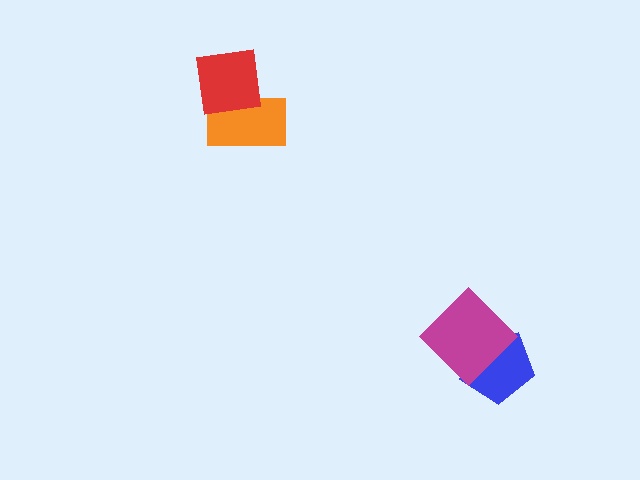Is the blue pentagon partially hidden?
Yes, it is partially covered by another shape.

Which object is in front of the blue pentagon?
The magenta diamond is in front of the blue pentagon.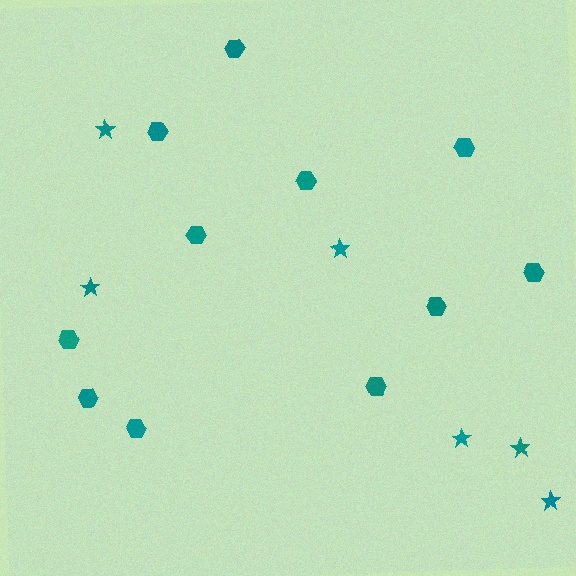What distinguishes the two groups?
There are 2 groups: one group of stars (6) and one group of hexagons (11).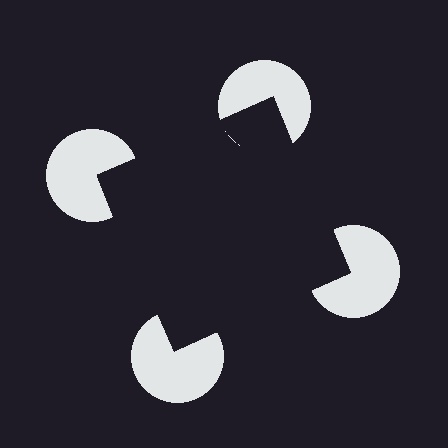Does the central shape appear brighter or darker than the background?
It typically appears slightly darker than the background, even though no actual brightness change is drawn.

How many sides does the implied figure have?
4 sides.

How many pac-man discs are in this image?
There are 4 — one at each vertex of the illusory square.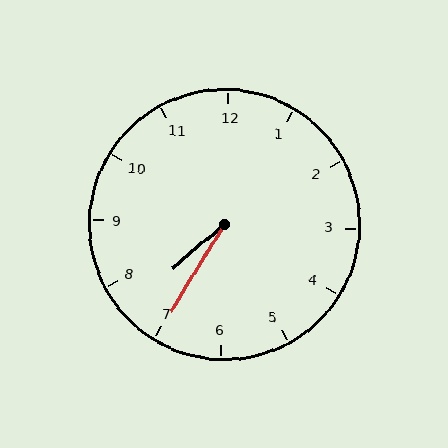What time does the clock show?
7:35.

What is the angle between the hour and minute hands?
Approximately 18 degrees.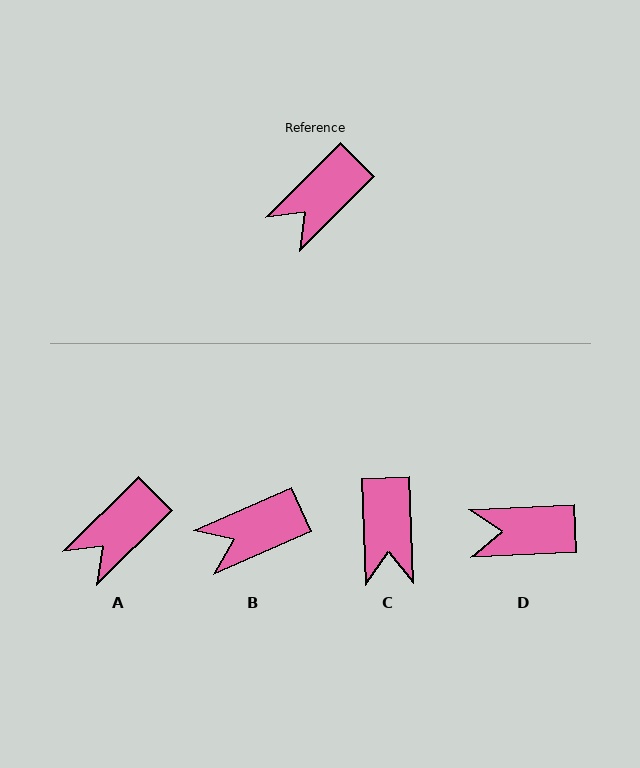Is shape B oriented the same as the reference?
No, it is off by about 21 degrees.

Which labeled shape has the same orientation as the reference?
A.